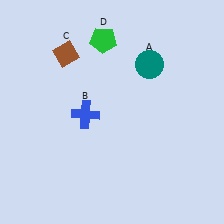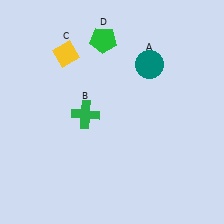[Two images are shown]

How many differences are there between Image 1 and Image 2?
There are 2 differences between the two images.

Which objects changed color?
B changed from blue to green. C changed from brown to yellow.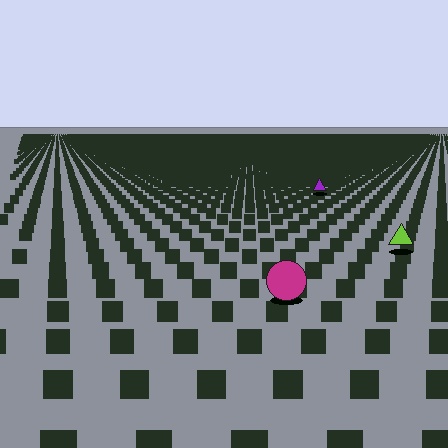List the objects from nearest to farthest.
From nearest to farthest: the magenta circle, the lime triangle, the purple triangle.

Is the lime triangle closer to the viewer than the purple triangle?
Yes. The lime triangle is closer — you can tell from the texture gradient: the ground texture is coarser near it.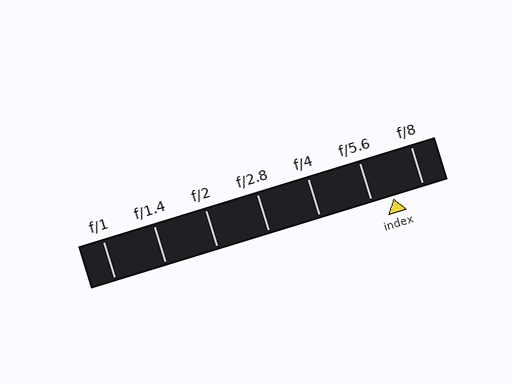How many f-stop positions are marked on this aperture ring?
There are 7 f-stop positions marked.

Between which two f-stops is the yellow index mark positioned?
The index mark is between f/5.6 and f/8.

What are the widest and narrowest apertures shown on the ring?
The widest aperture shown is f/1 and the narrowest is f/8.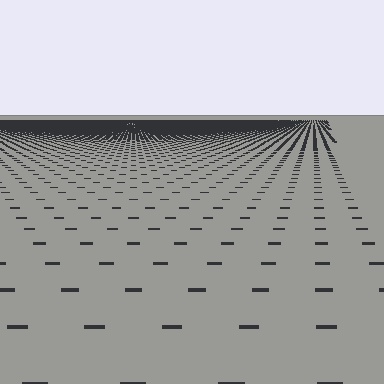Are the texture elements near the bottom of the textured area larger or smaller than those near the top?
Larger. Near the bottom, elements are closer to the viewer and appear at a bigger on-screen size.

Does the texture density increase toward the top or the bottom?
Density increases toward the top.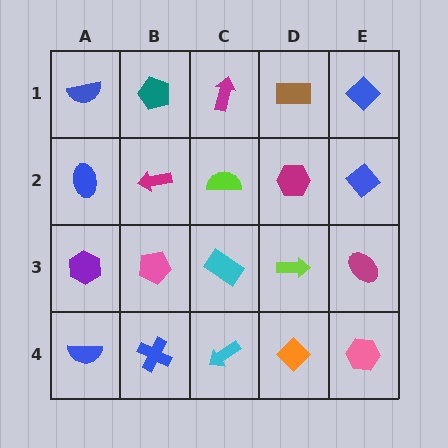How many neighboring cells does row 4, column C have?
3.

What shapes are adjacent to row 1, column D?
A magenta hexagon (row 2, column D), a magenta arrow (row 1, column C), a blue diamond (row 1, column E).